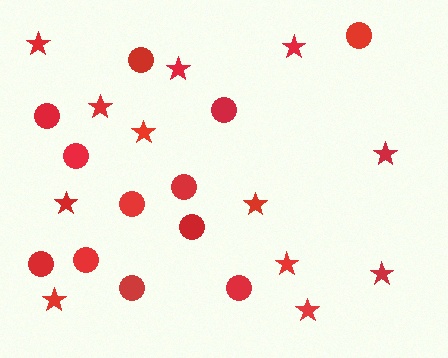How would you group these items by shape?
There are 2 groups: one group of circles (12) and one group of stars (12).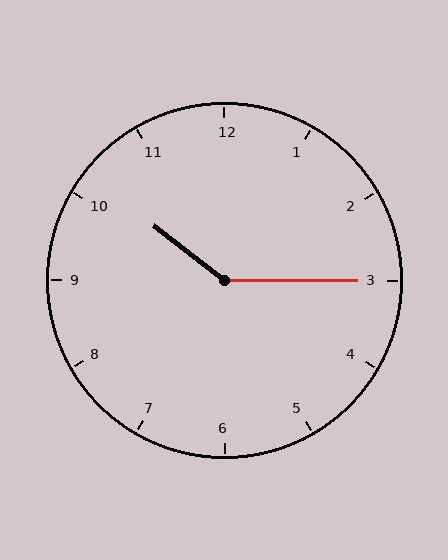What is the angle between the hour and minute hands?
Approximately 142 degrees.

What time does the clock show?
10:15.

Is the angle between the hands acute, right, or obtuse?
It is obtuse.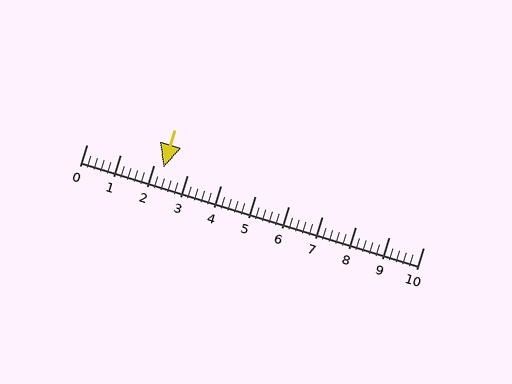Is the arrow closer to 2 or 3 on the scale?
The arrow is closer to 2.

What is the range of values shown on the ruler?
The ruler shows values from 0 to 10.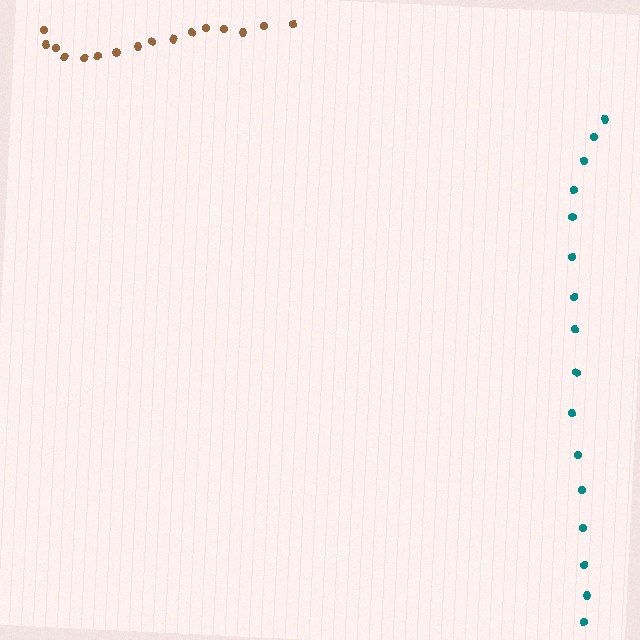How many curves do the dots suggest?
There are 2 distinct paths.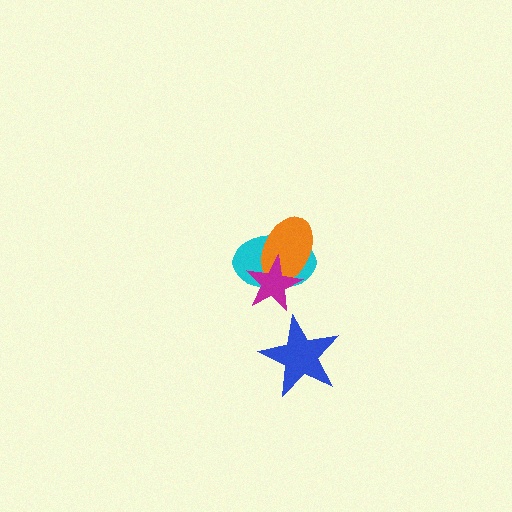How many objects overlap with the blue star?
0 objects overlap with the blue star.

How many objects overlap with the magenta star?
2 objects overlap with the magenta star.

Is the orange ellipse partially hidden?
Yes, it is partially covered by another shape.